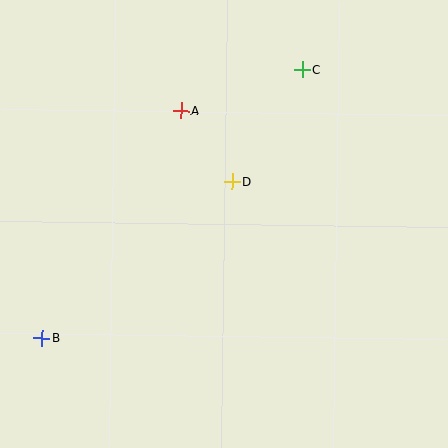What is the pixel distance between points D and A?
The distance between D and A is 87 pixels.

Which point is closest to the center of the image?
Point D at (232, 182) is closest to the center.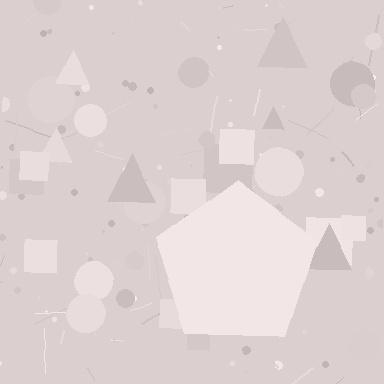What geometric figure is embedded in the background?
A pentagon is embedded in the background.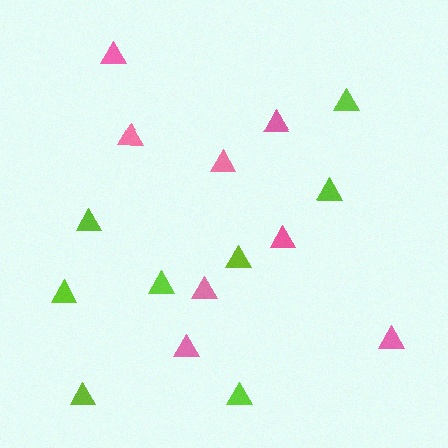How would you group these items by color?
There are 2 groups: one group of pink triangles (8) and one group of lime triangles (8).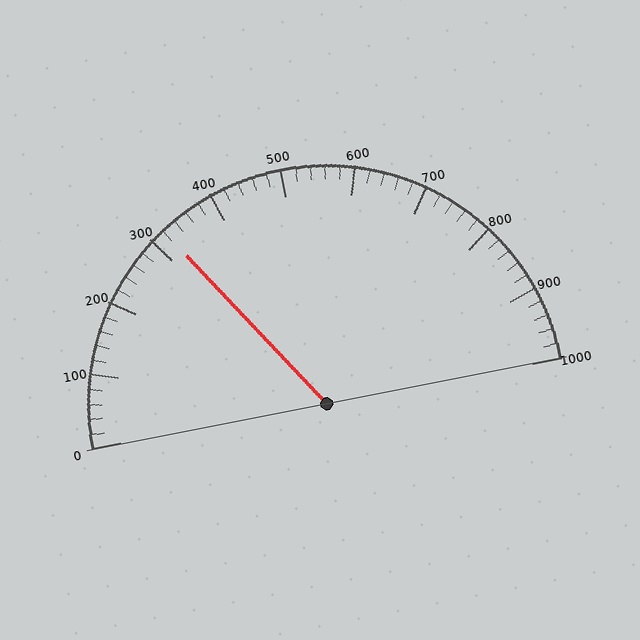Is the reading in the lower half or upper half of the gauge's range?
The reading is in the lower half of the range (0 to 1000).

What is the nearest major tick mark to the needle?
The nearest major tick mark is 300.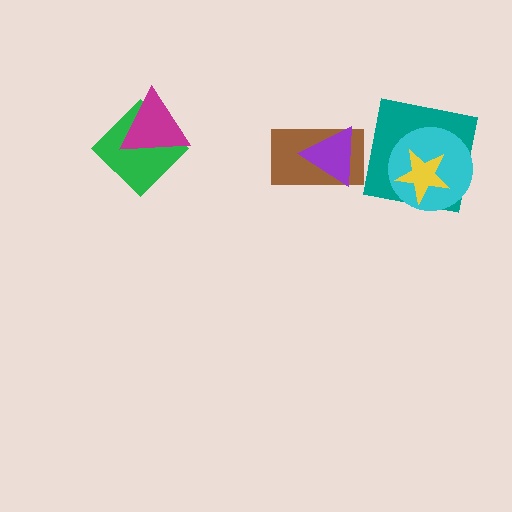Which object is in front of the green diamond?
The magenta triangle is in front of the green diamond.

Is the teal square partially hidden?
Yes, it is partially covered by another shape.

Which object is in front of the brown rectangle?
The purple triangle is in front of the brown rectangle.